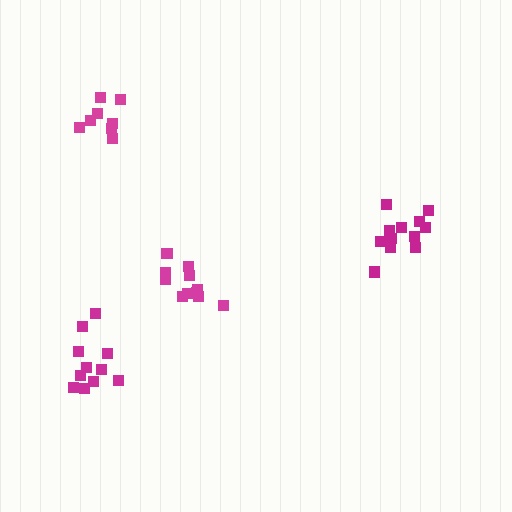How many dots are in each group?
Group 1: 11 dots, Group 2: 12 dots, Group 3: 11 dots, Group 4: 8 dots (42 total).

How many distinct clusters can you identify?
There are 4 distinct clusters.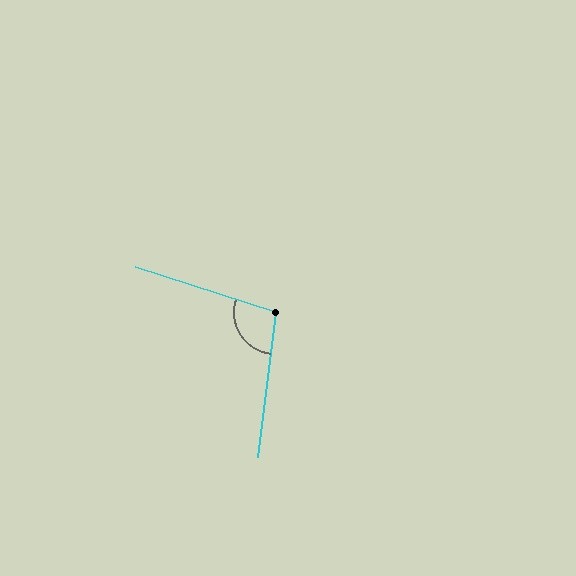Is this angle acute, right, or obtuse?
It is obtuse.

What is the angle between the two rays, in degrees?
Approximately 101 degrees.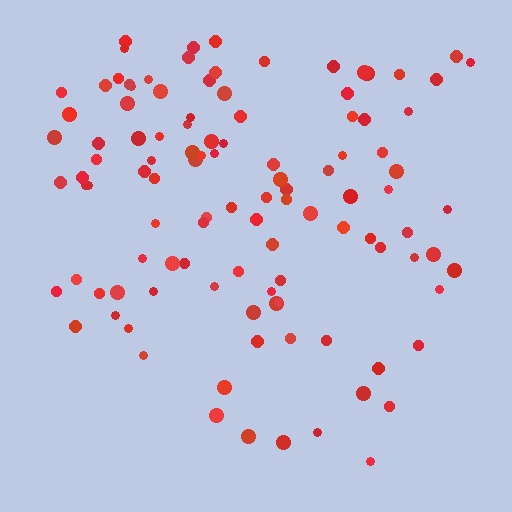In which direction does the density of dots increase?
From bottom to top, with the top side densest.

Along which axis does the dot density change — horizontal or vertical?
Vertical.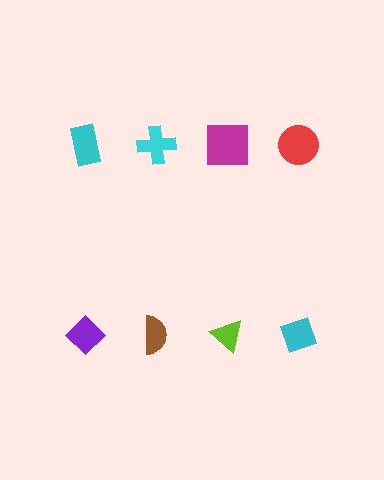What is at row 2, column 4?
A cyan diamond.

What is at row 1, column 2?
A cyan cross.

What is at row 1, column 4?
A red circle.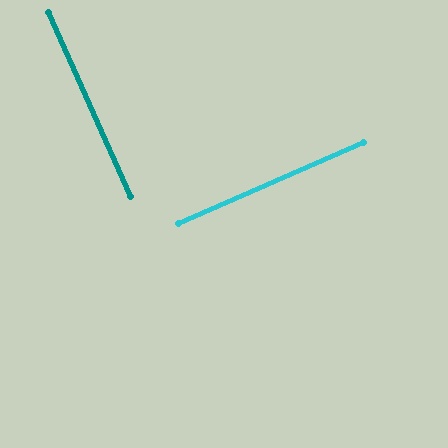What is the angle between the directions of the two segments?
Approximately 90 degrees.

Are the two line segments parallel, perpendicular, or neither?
Perpendicular — they meet at approximately 90°.